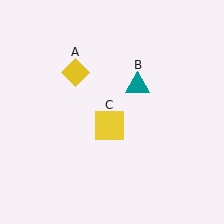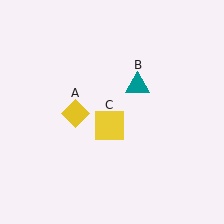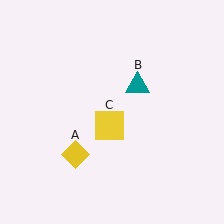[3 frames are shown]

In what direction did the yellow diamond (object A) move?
The yellow diamond (object A) moved down.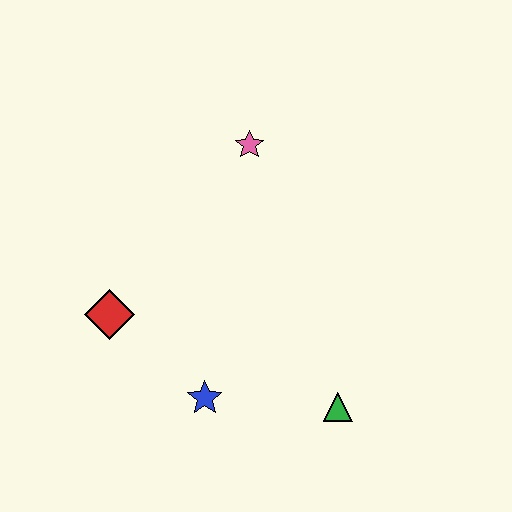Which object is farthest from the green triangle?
The pink star is farthest from the green triangle.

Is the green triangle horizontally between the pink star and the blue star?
No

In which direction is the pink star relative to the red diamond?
The pink star is above the red diamond.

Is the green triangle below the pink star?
Yes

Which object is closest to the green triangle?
The blue star is closest to the green triangle.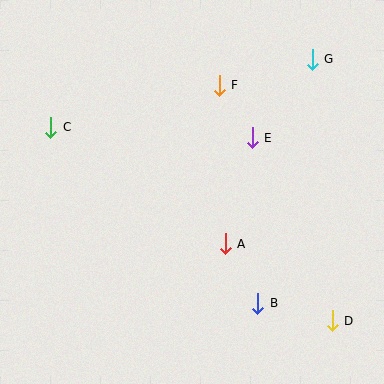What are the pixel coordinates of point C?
Point C is at (51, 128).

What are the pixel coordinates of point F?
Point F is at (219, 85).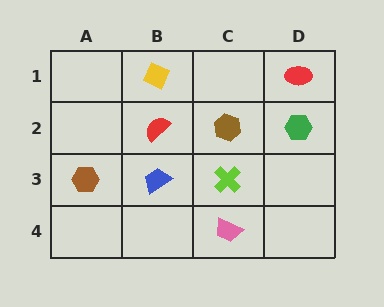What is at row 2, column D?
A green hexagon.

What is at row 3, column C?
A lime cross.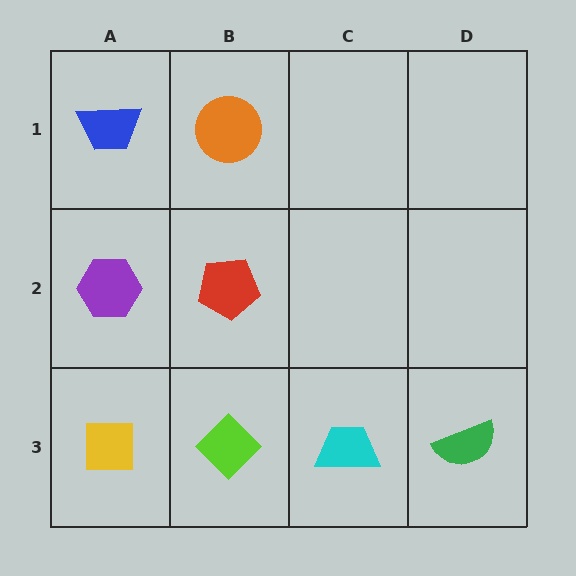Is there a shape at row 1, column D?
No, that cell is empty.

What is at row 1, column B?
An orange circle.